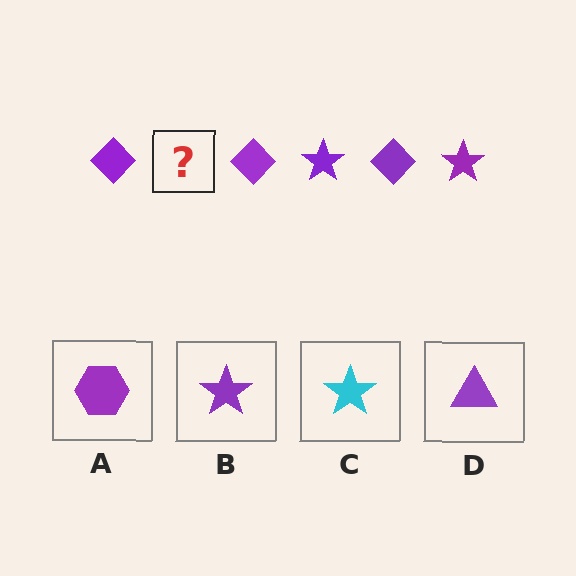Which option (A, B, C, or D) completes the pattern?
B.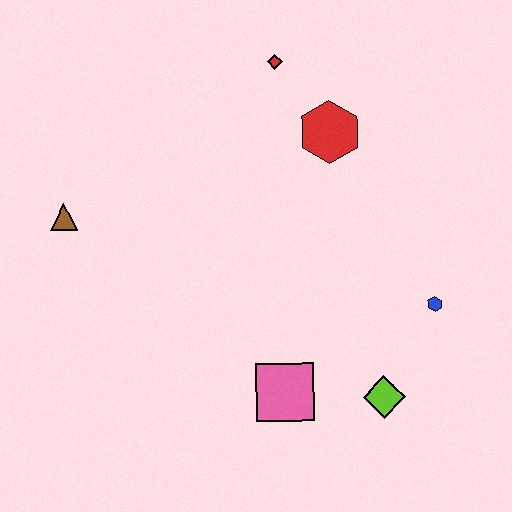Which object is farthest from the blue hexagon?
The brown triangle is farthest from the blue hexagon.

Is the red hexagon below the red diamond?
Yes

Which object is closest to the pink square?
The lime diamond is closest to the pink square.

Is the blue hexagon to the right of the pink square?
Yes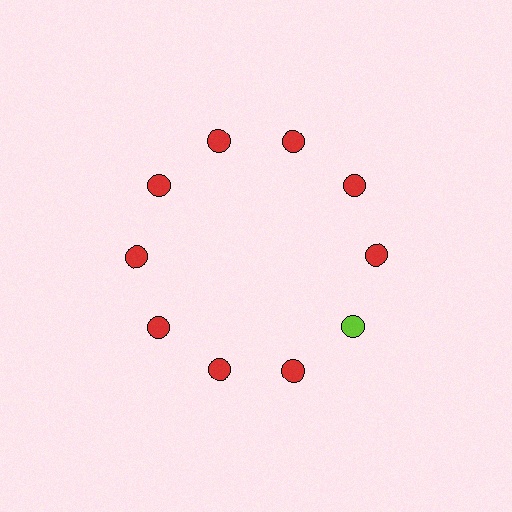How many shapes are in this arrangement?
There are 10 shapes arranged in a ring pattern.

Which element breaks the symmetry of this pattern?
The lime circle at roughly the 4 o'clock position breaks the symmetry. All other shapes are red circles.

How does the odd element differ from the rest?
It has a different color: lime instead of red.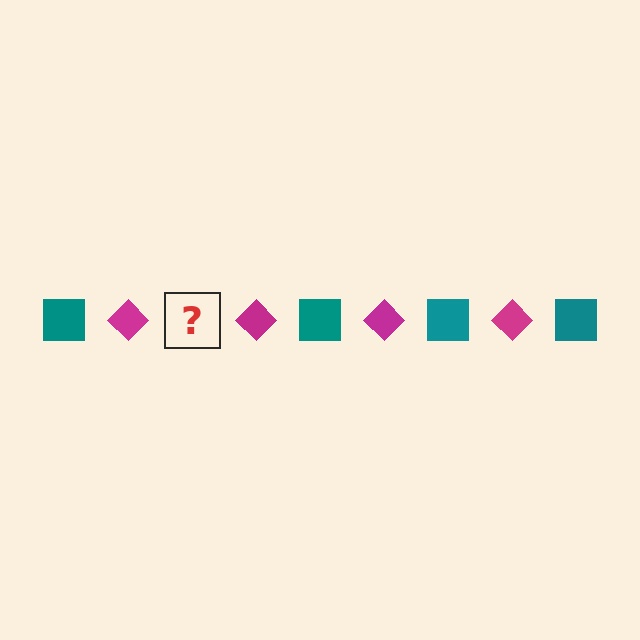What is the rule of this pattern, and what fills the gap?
The rule is that the pattern alternates between teal square and magenta diamond. The gap should be filled with a teal square.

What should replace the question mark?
The question mark should be replaced with a teal square.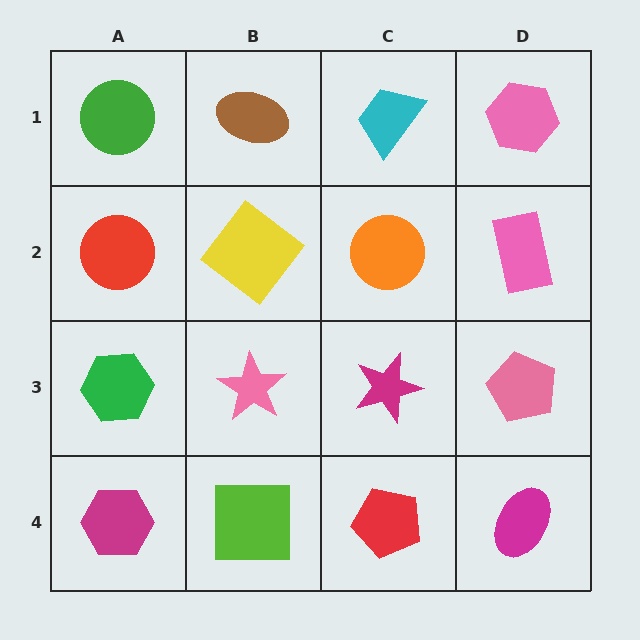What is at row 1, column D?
A pink hexagon.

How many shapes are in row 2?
4 shapes.